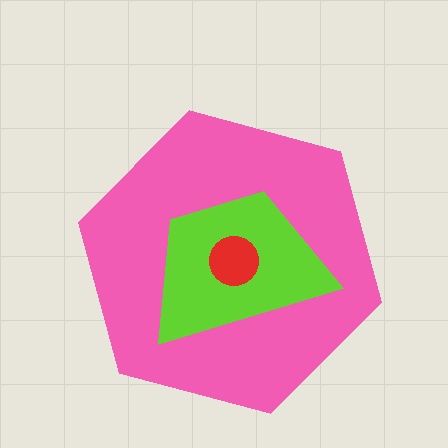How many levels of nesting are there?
3.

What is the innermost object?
The red circle.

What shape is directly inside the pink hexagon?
The lime trapezoid.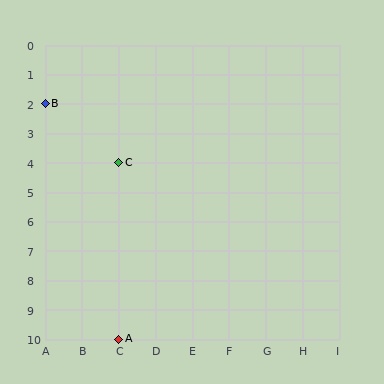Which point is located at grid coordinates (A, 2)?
Point B is at (A, 2).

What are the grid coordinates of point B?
Point B is at grid coordinates (A, 2).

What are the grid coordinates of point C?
Point C is at grid coordinates (C, 4).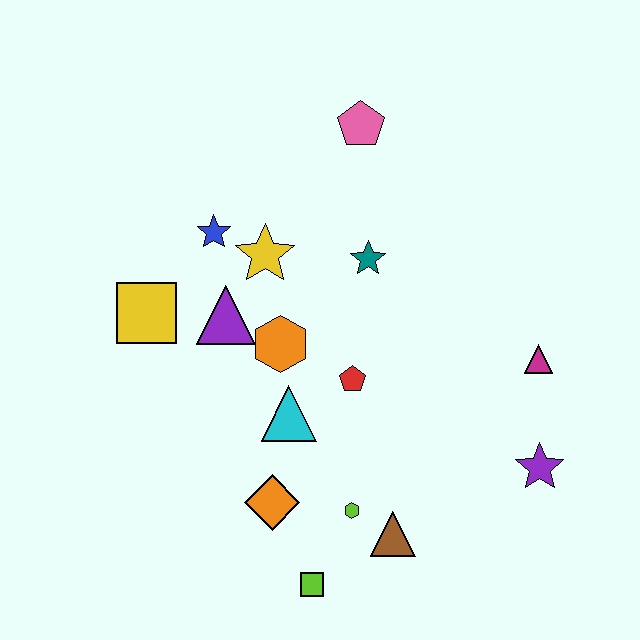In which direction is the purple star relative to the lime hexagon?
The purple star is to the right of the lime hexagon.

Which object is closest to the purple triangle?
The orange hexagon is closest to the purple triangle.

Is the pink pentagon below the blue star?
No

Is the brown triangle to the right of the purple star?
No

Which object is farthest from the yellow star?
The purple star is farthest from the yellow star.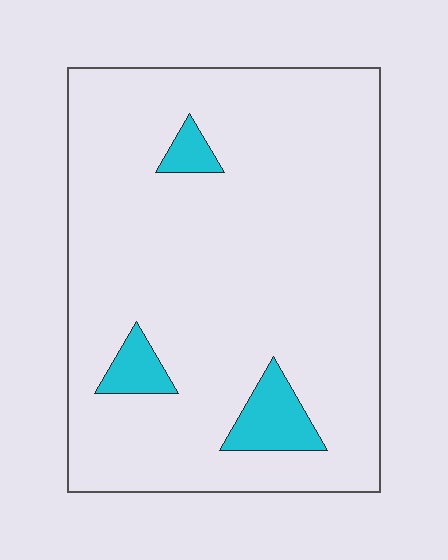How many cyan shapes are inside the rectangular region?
3.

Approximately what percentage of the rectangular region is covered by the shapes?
Approximately 10%.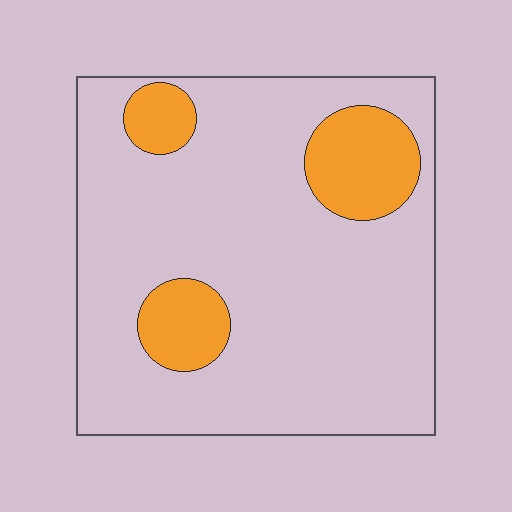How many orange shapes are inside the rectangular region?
3.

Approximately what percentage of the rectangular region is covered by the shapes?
Approximately 15%.